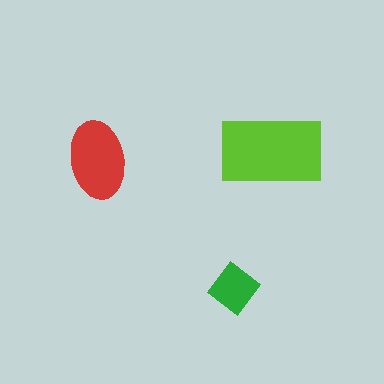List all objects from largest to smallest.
The lime rectangle, the red ellipse, the green diamond.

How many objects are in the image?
There are 3 objects in the image.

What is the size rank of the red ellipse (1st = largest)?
2nd.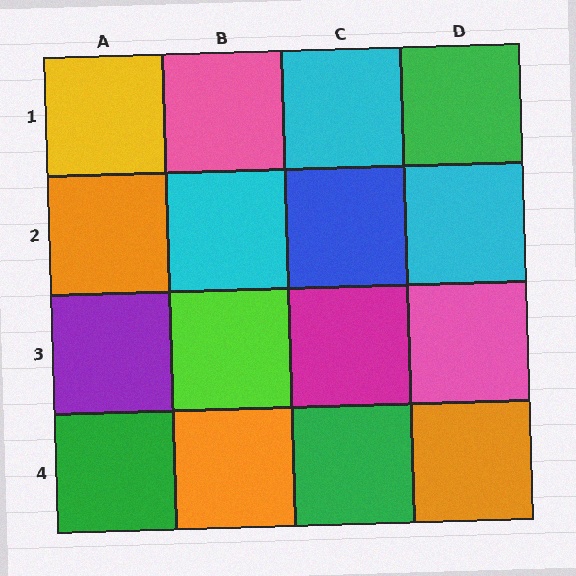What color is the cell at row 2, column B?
Cyan.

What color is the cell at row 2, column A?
Orange.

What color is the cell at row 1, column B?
Pink.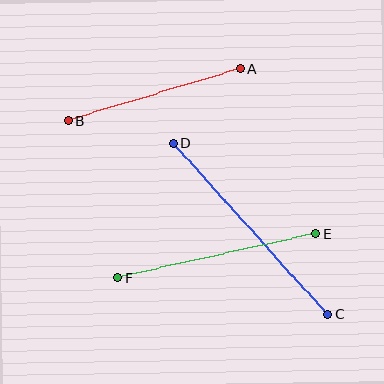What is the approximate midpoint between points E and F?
The midpoint is at approximately (217, 256) pixels.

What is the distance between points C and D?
The distance is approximately 230 pixels.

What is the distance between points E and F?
The distance is approximately 202 pixels.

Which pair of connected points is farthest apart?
Points C and D are farthest apart.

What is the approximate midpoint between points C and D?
The midpoint is at approximately (250, 229) pixels.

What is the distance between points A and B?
The distance is approximately 180 pixels.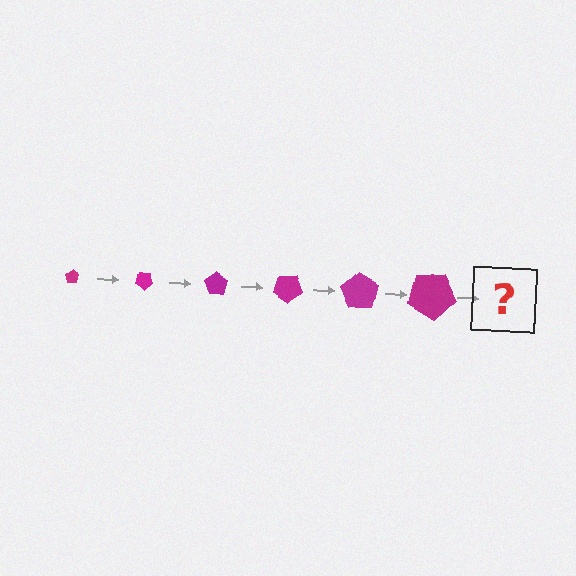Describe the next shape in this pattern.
It should be a pentagon, larger than the previous one and rotated 210 degrees from the start.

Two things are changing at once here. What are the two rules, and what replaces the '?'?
The two rules are that the pentagon grows larger each step and it rotates 35 degrees each step. The '?' should be a pentagon, larger than the previous one and rotated 210 degrees from the start.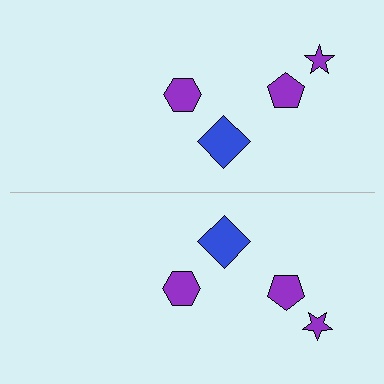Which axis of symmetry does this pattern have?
The pattern has a horizontal axis of symmetry running through the center of the image.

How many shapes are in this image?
There are 8 shapes in this image.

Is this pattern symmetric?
Yes, this pattern has bilateral (reflection) symmetry.